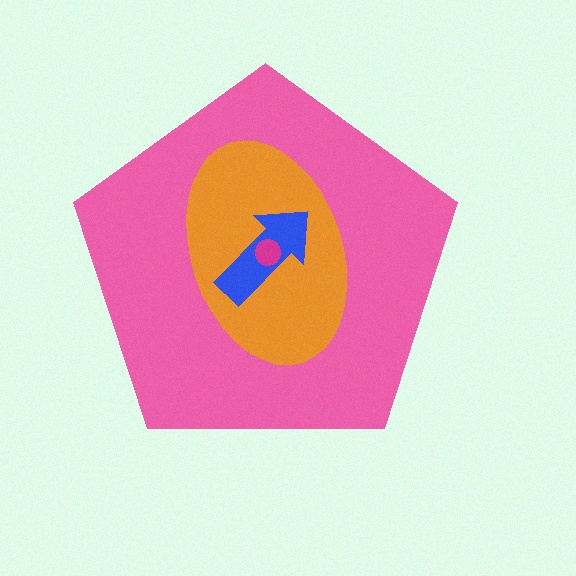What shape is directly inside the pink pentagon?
The orange ellipse.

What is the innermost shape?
The magenta circle.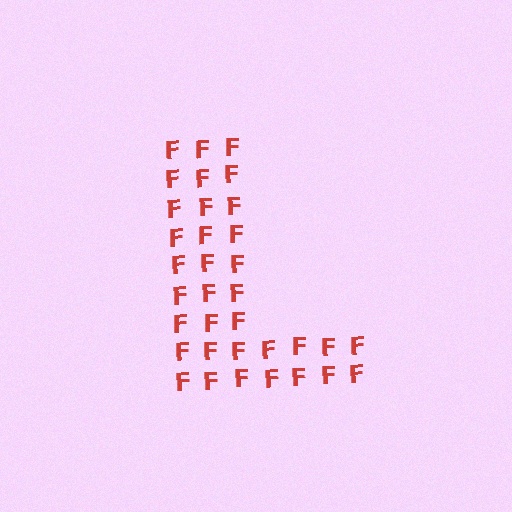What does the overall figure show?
The overall figure shows the letter L.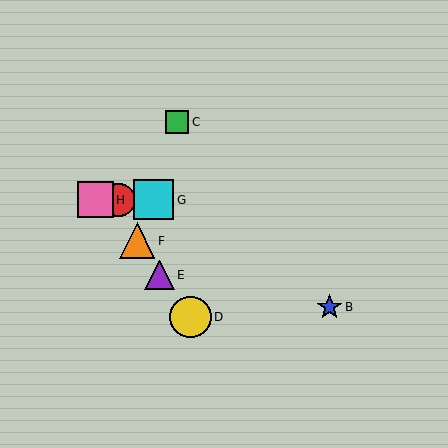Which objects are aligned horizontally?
Objects A, G, H are aligned horizontally.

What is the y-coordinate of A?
Object A is at y≈200.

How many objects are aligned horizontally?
3 objects (A, G, H) are aligned horizontally.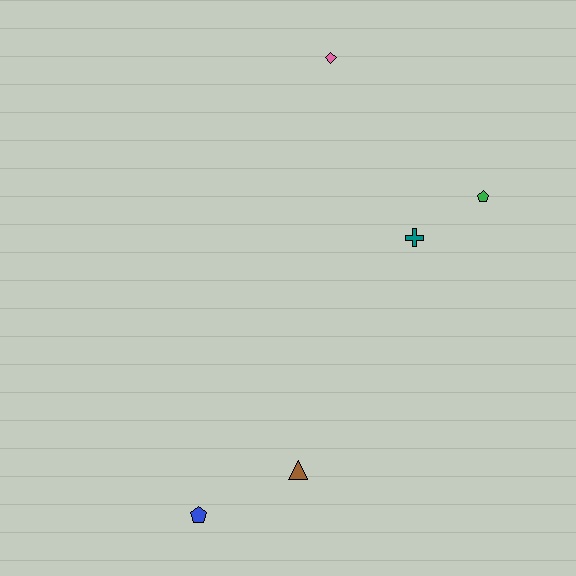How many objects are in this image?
There are 5 objects.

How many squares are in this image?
There are no squares.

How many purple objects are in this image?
There are no purple objects.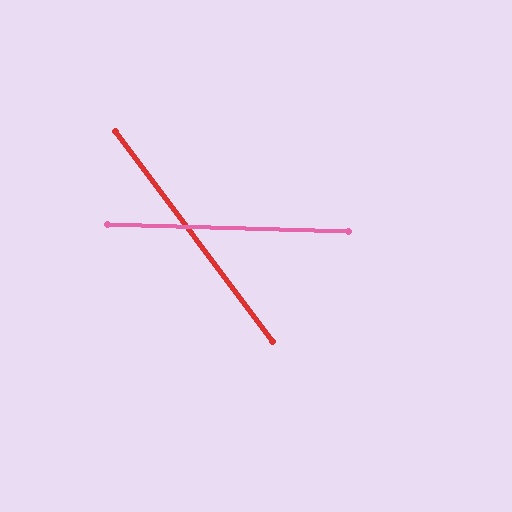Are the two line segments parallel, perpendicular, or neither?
Neither parallel nor perpendicular — they differ by about 52°.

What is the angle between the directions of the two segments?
Approximately 52 degrees.